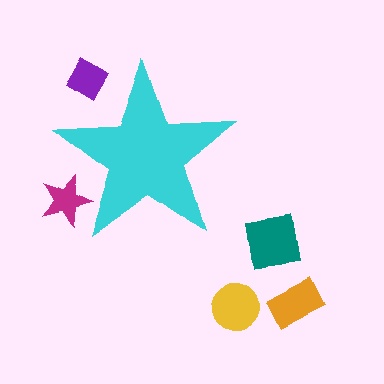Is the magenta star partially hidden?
Yes, the magenta star is partially hidden behind the cyan star.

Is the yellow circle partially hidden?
No, the yellow circle is fully visible.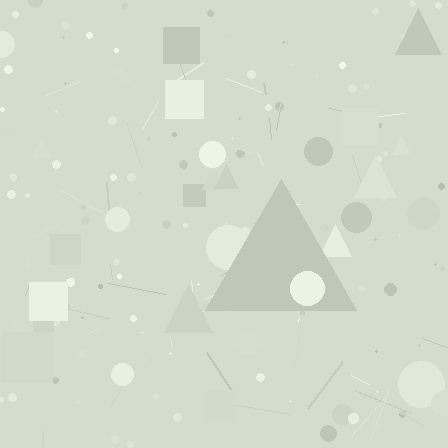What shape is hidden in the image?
A triangle is hidden in the image.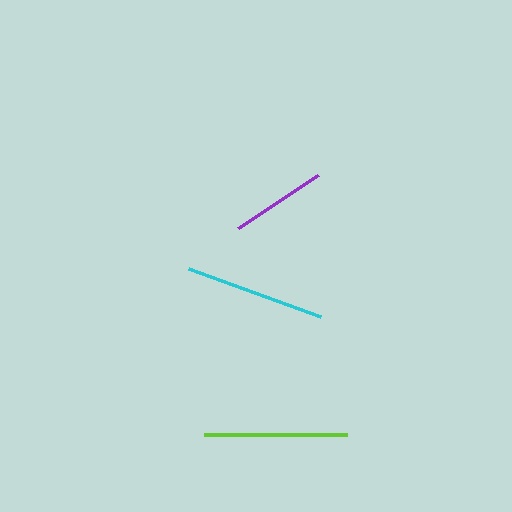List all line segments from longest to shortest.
From longest to shortest: lime, cyan, purple.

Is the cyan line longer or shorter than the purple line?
The cyan line is longer than the purple line.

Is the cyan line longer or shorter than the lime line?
The lime line is longer than the cyan line.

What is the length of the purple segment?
The purple segment is approximately 96 pixels long.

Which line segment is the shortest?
The purple line is the shortest at approximately 96 pixels.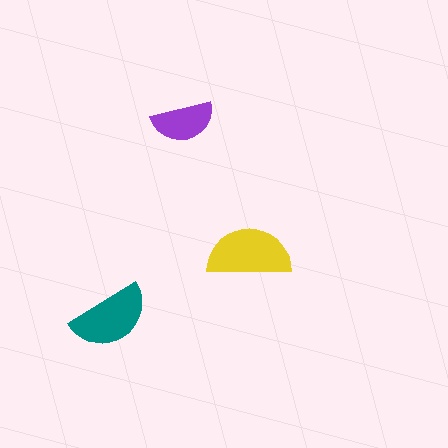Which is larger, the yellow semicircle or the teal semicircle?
The yellow one.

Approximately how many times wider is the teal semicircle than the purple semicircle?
About 1.5 times wider.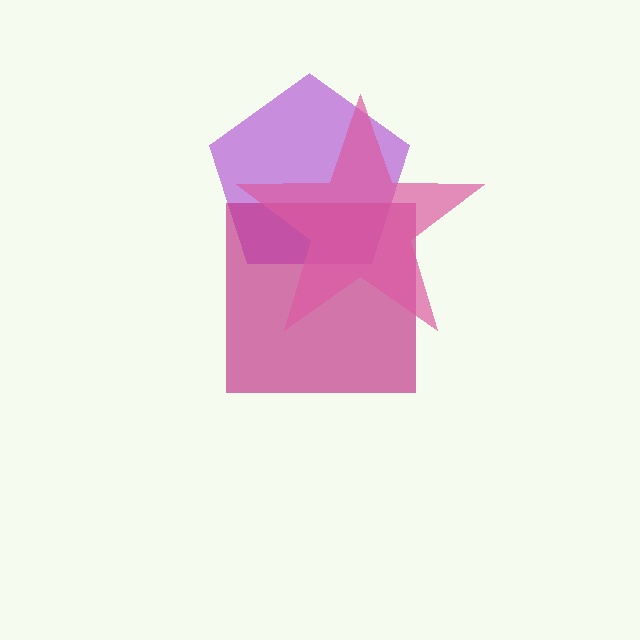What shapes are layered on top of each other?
The layered shapes are: a purple pentagon, a magenta square, a pink star.